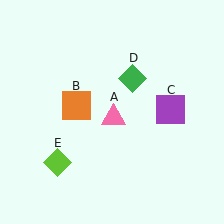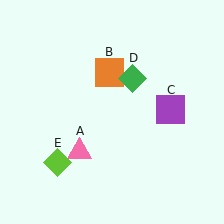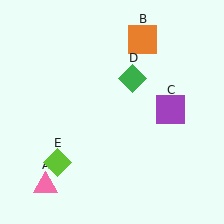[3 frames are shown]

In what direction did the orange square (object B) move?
The orange square (object B) moved up and to the right.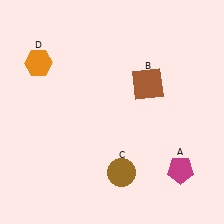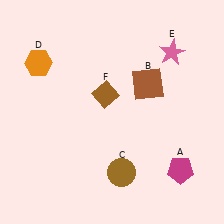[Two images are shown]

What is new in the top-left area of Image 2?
A brown diamond (F) was added in the top-left area of Image 2.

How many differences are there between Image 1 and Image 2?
There are 2 differences between the two images.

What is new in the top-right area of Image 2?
A pink star (E) was added in the top-right area of Image 2.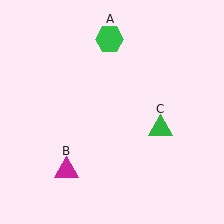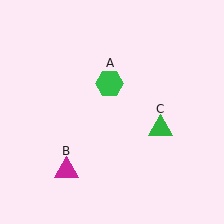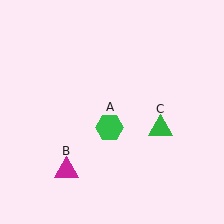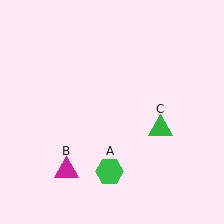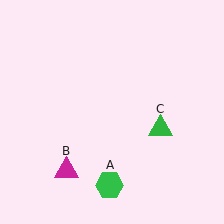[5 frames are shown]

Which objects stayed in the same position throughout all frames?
Magenta triangle (object B) and green triangle (object C) remained stationary.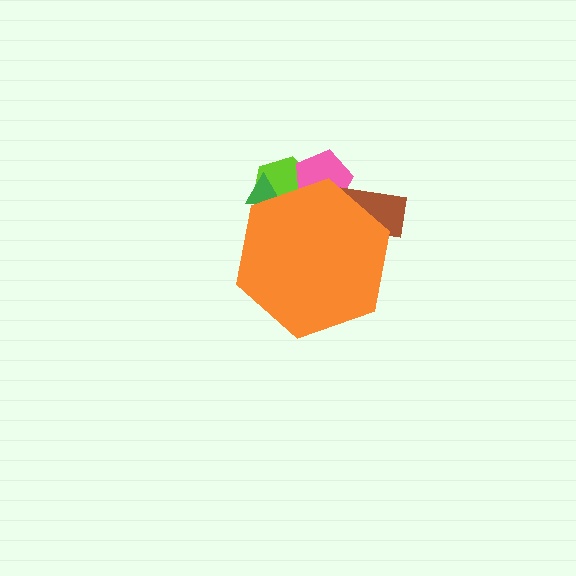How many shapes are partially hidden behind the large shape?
4 shapes are partially hidden.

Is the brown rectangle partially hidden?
Yes, the brown rectangle is partially hidden behind the orange hexagon.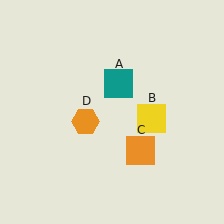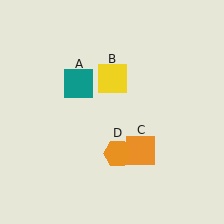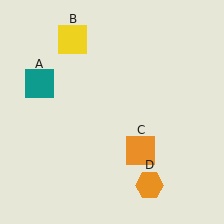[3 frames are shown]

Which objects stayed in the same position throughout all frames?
Orange square (object C) remained stationary.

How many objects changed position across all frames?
3 objects changed position: teal square (object A), yellow square (object B), orange hexagon (object D).